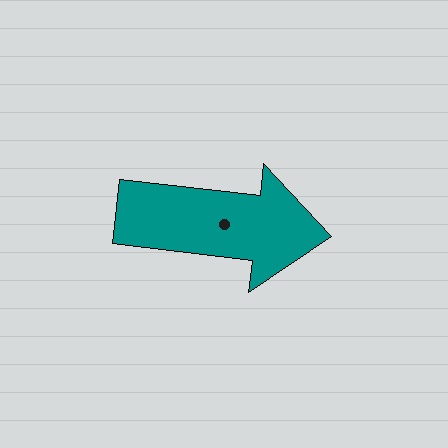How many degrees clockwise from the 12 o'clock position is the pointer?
Approximately 97 degrees.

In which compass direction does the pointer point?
East.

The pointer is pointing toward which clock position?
Roughly 3 o'clock.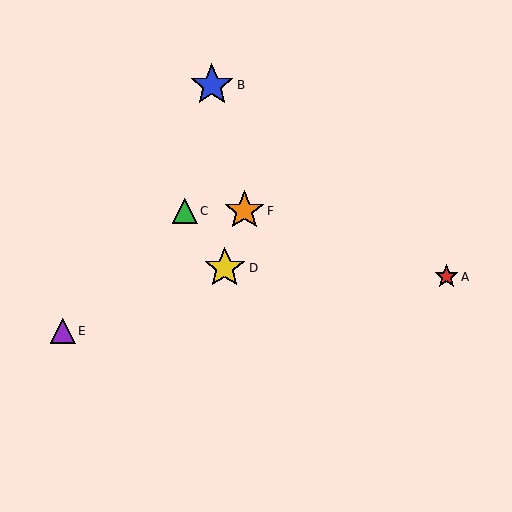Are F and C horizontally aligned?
Yes, both are at y≈211.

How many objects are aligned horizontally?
2 objects (C, F) are aligned horizontally.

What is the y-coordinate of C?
Object C is at y≈211.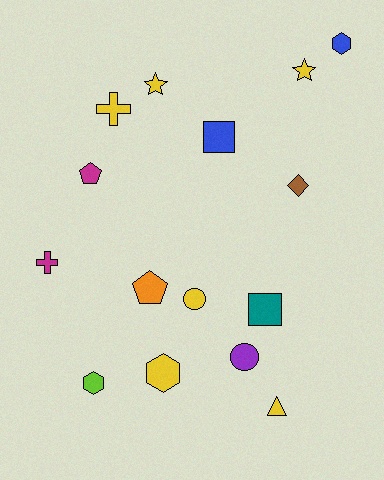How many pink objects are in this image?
There are no pink objects.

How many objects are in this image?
There are 15 objects.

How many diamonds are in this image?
There is 1 diamond.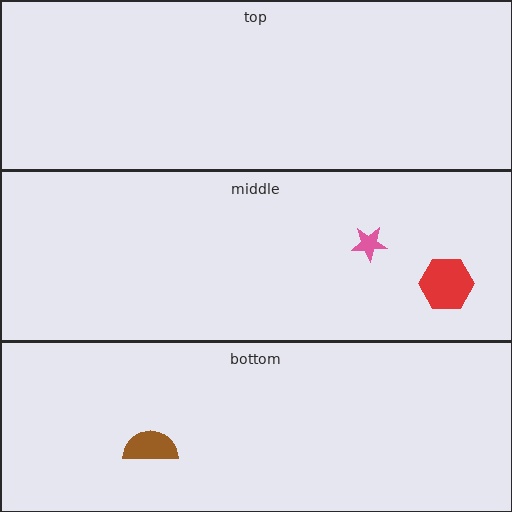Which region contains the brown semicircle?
The bottom region.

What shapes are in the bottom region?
The brown semicircle.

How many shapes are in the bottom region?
1.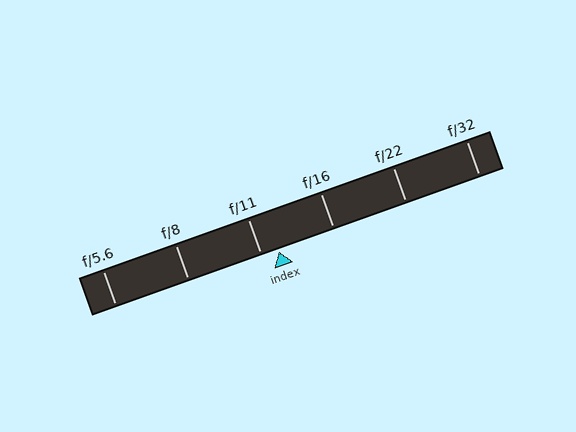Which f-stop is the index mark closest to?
The index mark is closest to f/11.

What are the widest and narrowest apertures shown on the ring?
The widest aperture shown is f/5.6 and the narrowest is f/32.